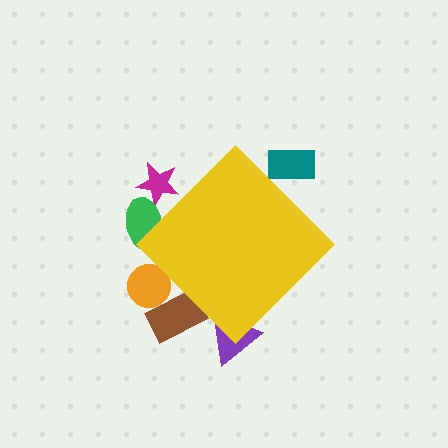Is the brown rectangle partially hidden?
Yes, the brown rectangle is partially hidden behind the yellow diamond.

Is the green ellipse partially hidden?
Yes, the green ellipse is partially hidden behind the yellow diamond.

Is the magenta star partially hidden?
Yes, the magenta star is partially hidden behind the yellow diamond.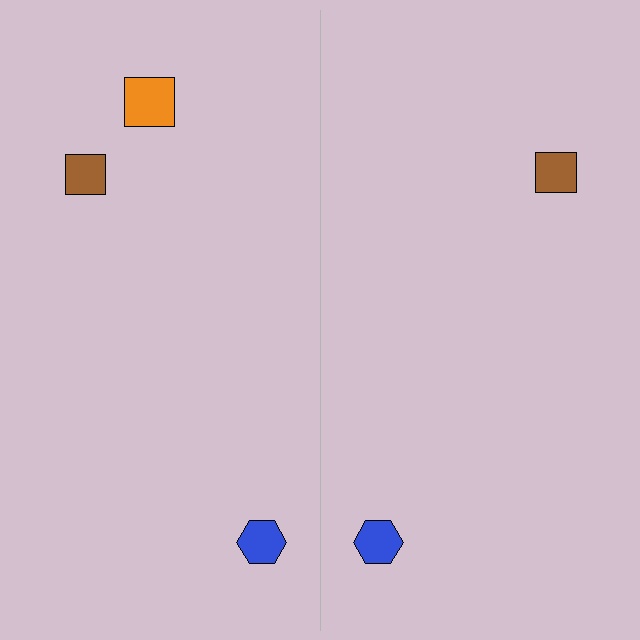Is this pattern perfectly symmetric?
No, the pattern is not perfectly symmetric. A orange square is missing from the right side.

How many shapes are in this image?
There are 5 shapes in this image.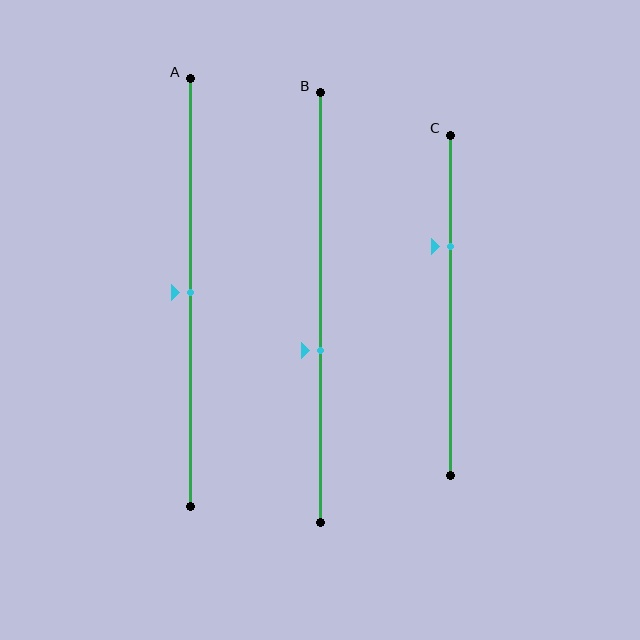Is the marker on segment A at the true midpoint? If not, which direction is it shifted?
Yes, the marker on segment A is at the true midpoint.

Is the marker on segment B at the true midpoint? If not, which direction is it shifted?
No, the marker on segment B is shifted downward by about 10% of the segment length.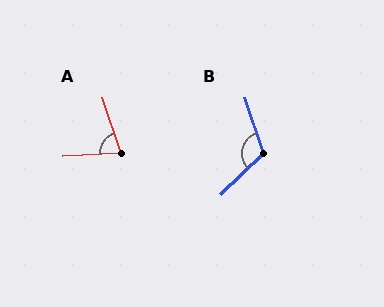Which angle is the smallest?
A, at approximately 74 degrees.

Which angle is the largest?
B, at approximately 116 degrees.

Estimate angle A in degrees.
Approximately 74 degrees.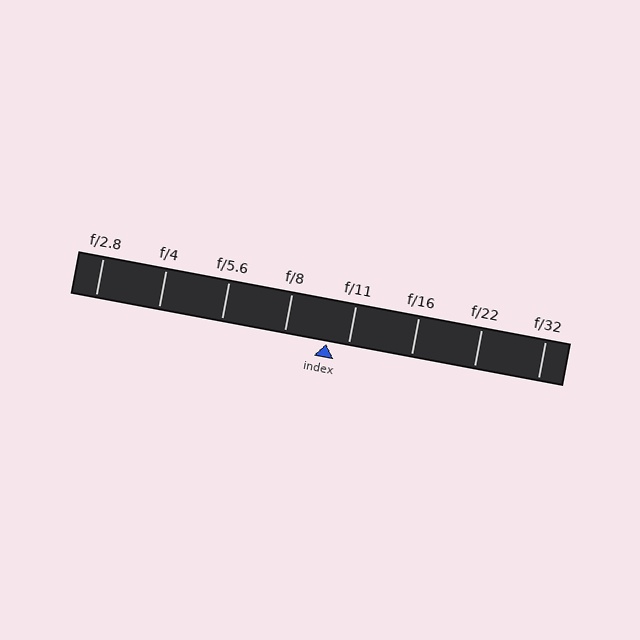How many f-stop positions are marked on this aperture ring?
There are 8 f-stop positions marked.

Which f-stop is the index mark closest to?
The index mark is closest to f/11.